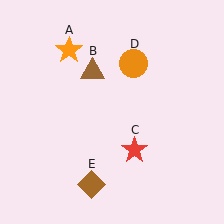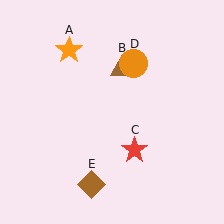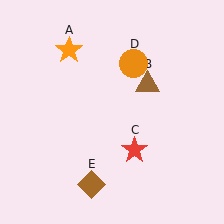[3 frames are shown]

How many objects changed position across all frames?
1 object changed position: brown triangle (object B).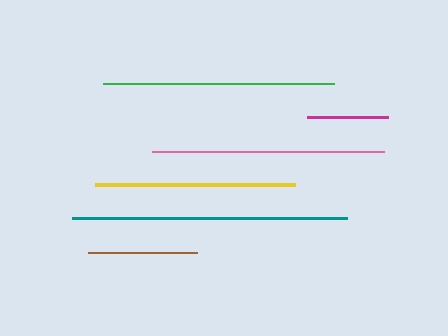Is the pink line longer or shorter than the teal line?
The teal line is longer than the pink line.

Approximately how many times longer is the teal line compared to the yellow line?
The teal line is approximately 1.4 times the length of the yellow line.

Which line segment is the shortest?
The magenta line is the shortest at approximately 80 pixels.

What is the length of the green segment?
The green segment is approximately 231 pixels long.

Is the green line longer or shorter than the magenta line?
The green line is longer than the magenta line.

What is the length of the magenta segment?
The magenta segment is approximately 80 pixels long.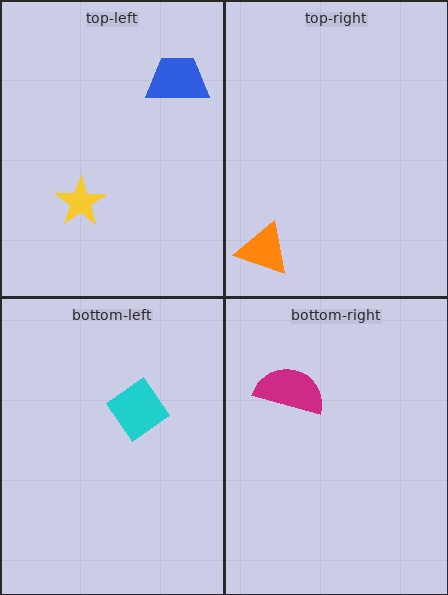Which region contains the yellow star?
The top-left region.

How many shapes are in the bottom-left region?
1.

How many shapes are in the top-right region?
1.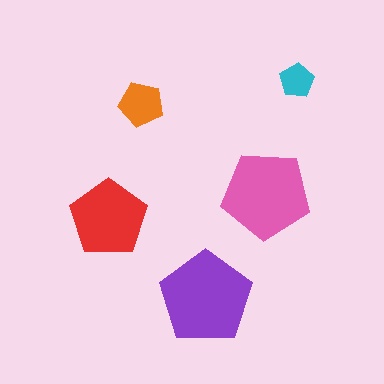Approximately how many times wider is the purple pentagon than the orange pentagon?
About 2 times wider.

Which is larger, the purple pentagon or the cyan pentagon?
The purple one.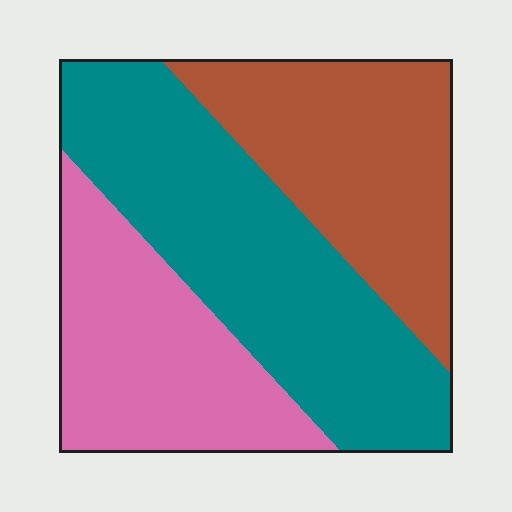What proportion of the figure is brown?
Brown covers roughly 30% of the figure.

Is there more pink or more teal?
Teal.